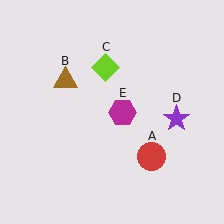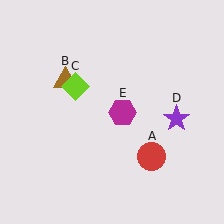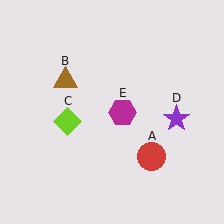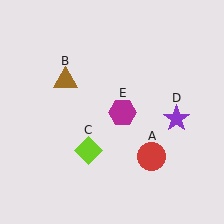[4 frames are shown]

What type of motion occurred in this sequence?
The lime diamond (object C) rotated counterclockwise around the center of the scene.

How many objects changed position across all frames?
1 object changed position: lime diamond (object C).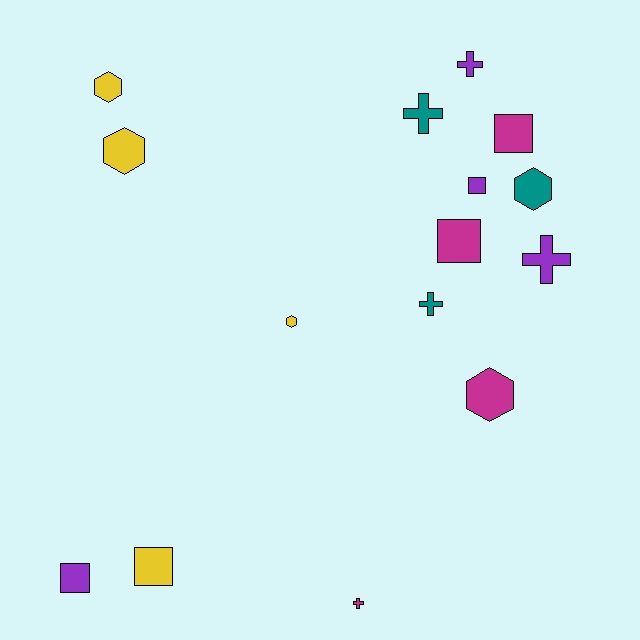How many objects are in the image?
There are 15 objects.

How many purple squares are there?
There are 2 purple squares.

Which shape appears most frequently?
Square, with 5 objects.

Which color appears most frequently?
Yellow, with 4 objects.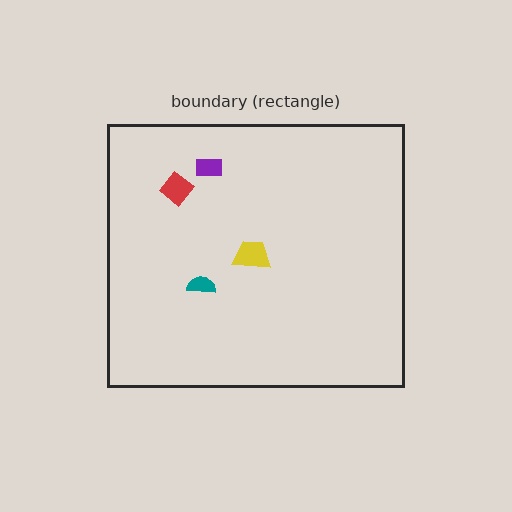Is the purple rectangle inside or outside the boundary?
Inside.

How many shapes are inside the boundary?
4 inside, 0 outside.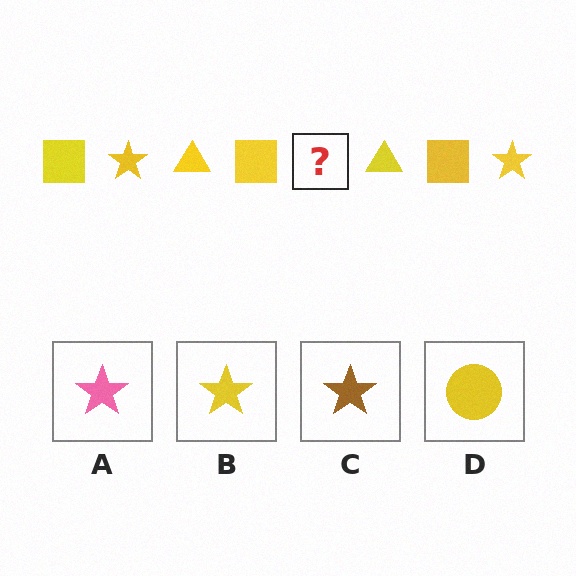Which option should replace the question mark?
Option B.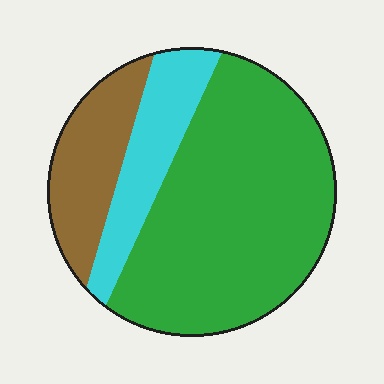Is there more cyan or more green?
Green.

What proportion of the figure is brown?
Brown takes up about one fifth (1/5) of the figure.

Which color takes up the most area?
Green, at roughly 65%.